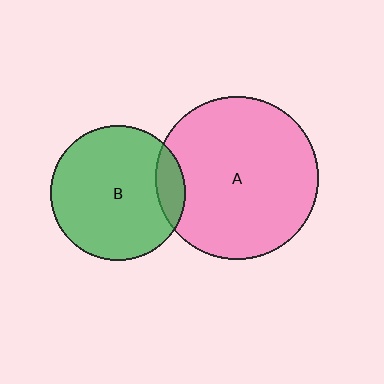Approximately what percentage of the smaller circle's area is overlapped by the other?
Approximately 10%.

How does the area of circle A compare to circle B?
Approximately 1.5 times.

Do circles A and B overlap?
Yes.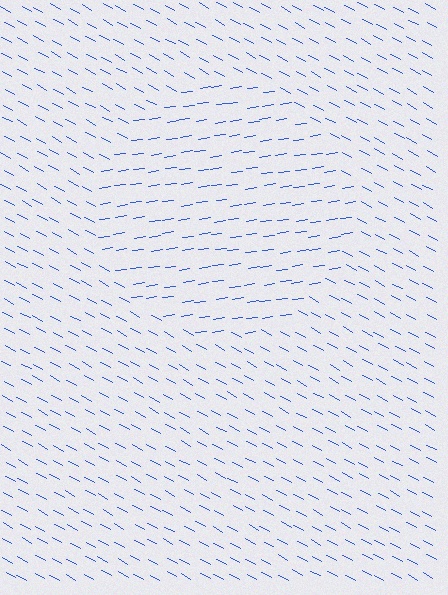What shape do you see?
I see a circle.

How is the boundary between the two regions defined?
The boundary is defined purely by a change in line orientation (approximately 36 degrees difference). All lines are the same color and thickness.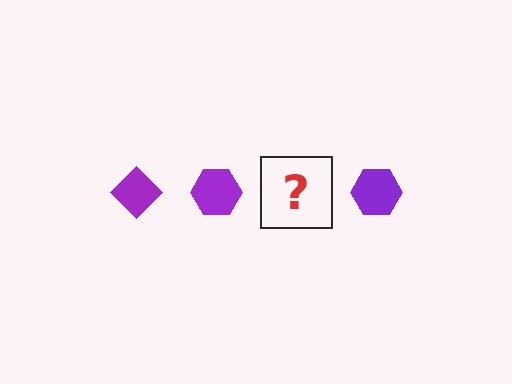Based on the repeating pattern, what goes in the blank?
The blank should be a purple diamond.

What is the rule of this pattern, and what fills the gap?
The rule is that the pattern cycles through diamond, hexagon shapes in purple. The gap should be filled with a purple diamond.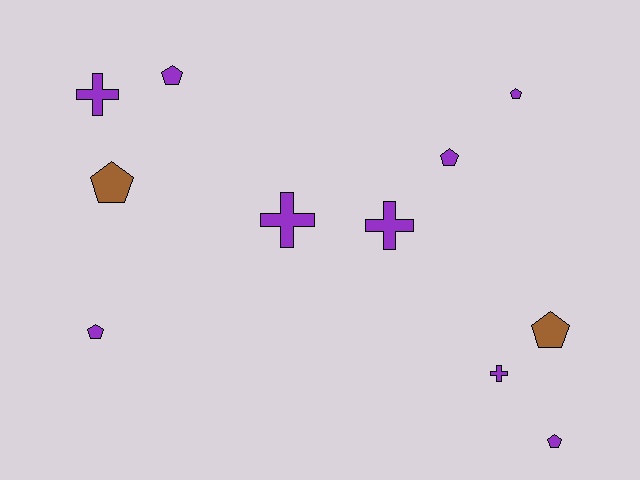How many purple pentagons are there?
There are 5 purple pentagons.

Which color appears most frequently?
Purple, with 9 objects.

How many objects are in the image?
There are 11 objects.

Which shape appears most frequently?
Pentagon, with 7 objects.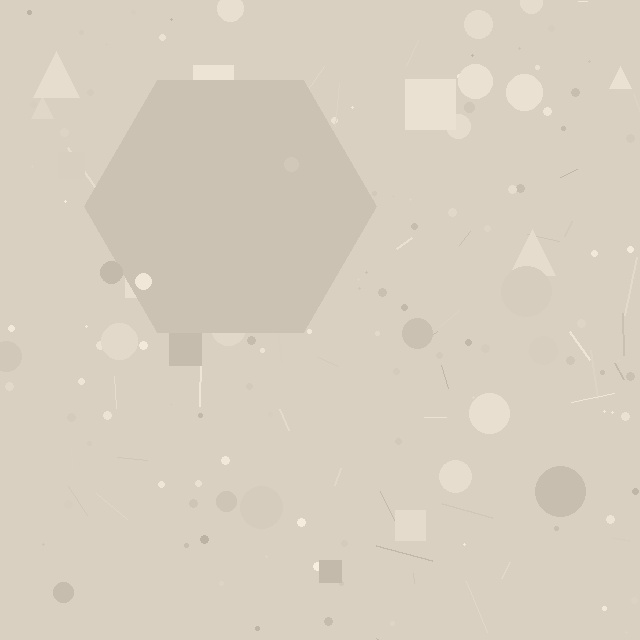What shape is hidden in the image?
A hexagon is hidden in the image.